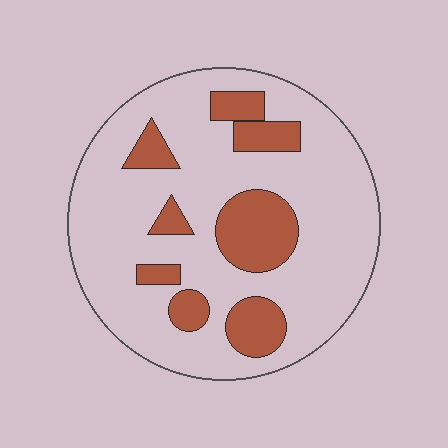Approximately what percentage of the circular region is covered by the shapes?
Approximately 20%.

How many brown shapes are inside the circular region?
8.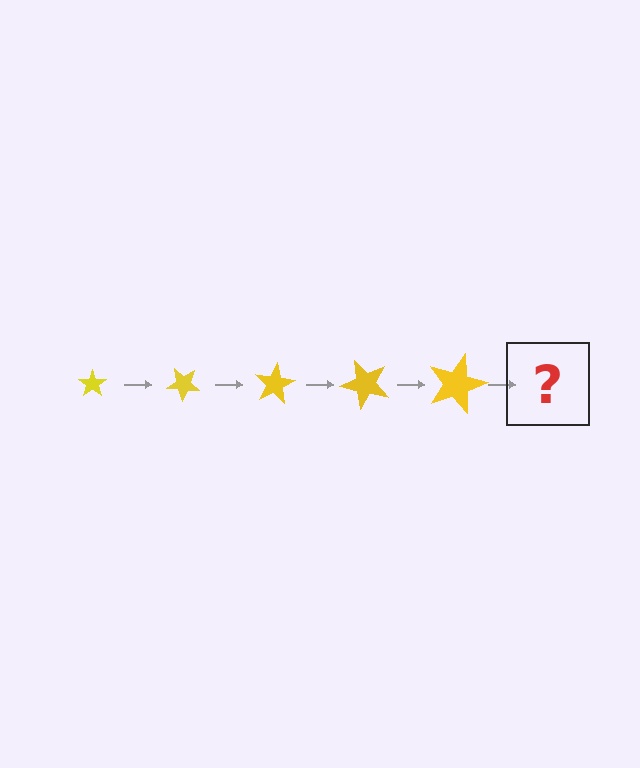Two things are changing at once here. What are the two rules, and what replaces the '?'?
The two rules are that the star grows larger each step and it rotates 40 degrees each step. The '?' should be a star, larger than the previous one and rotated 200 degrees from the start.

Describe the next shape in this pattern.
It should be a star, larger than the previous one and rotated 200 degrees from the start.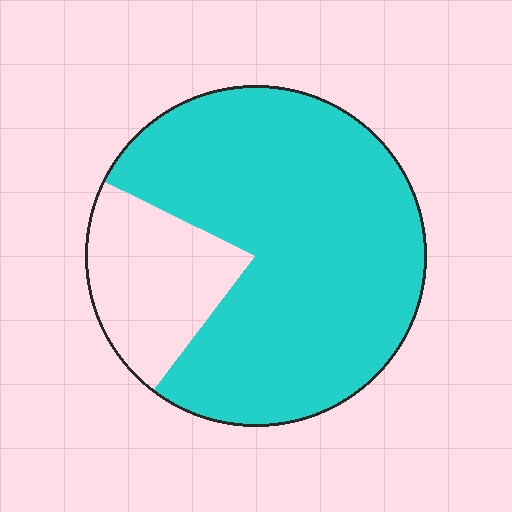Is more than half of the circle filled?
Yes.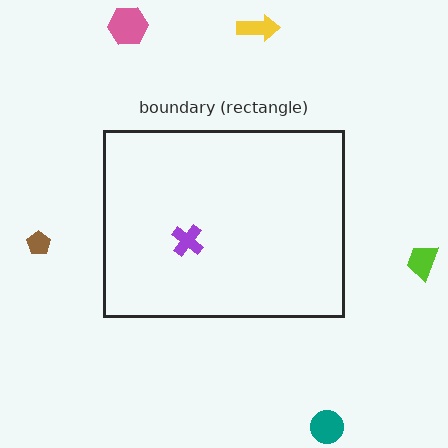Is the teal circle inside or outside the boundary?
Outside.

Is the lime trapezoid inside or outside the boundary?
Outside.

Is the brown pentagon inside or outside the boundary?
Outside.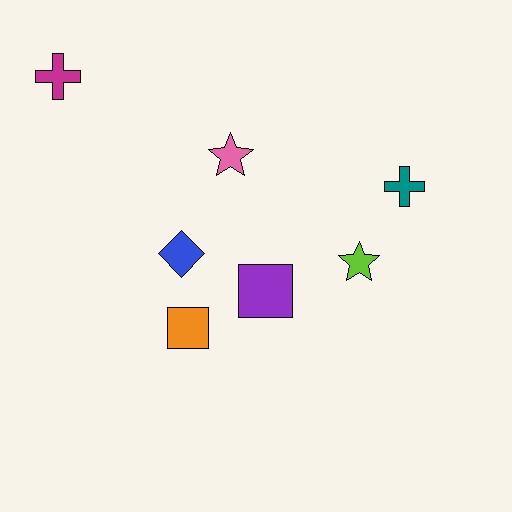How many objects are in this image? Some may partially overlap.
There are 7 objects.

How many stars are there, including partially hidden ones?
There are 2 stars.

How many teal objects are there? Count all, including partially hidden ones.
There is 1 teal object.